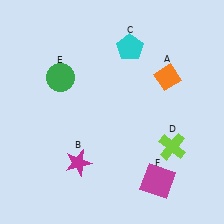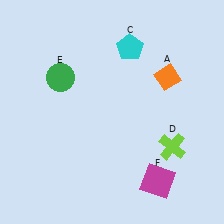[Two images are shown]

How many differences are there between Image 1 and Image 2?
There is 1 difference between the two images.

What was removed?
The magenta star (B) was removed in Image 2.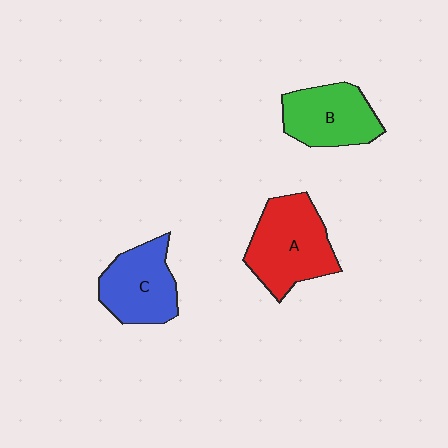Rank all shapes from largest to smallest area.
From largest to smallest: A (red), C (blue), B (green).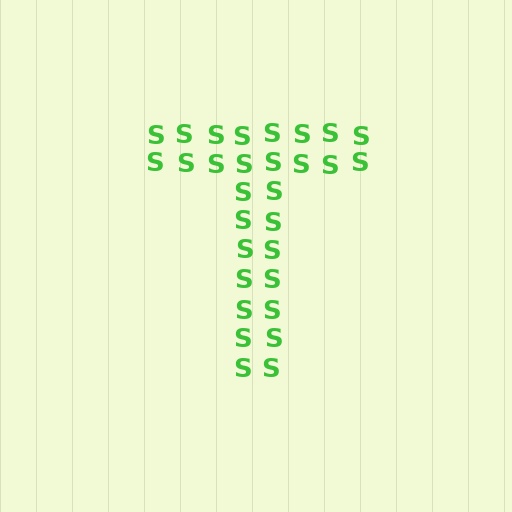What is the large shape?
The large shape is the letter T.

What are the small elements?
The small elements are letter S's.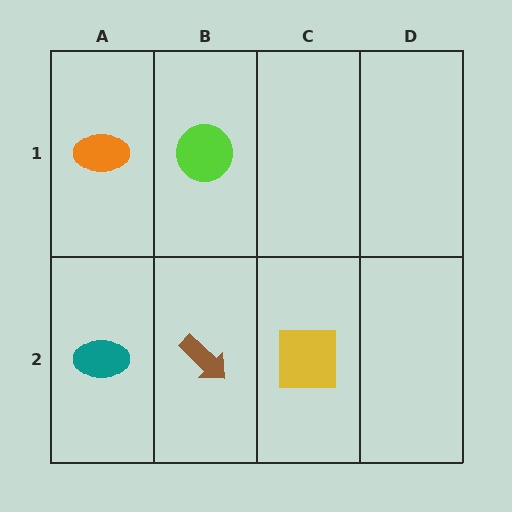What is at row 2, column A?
A teal ellipse.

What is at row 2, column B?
A brown arrow.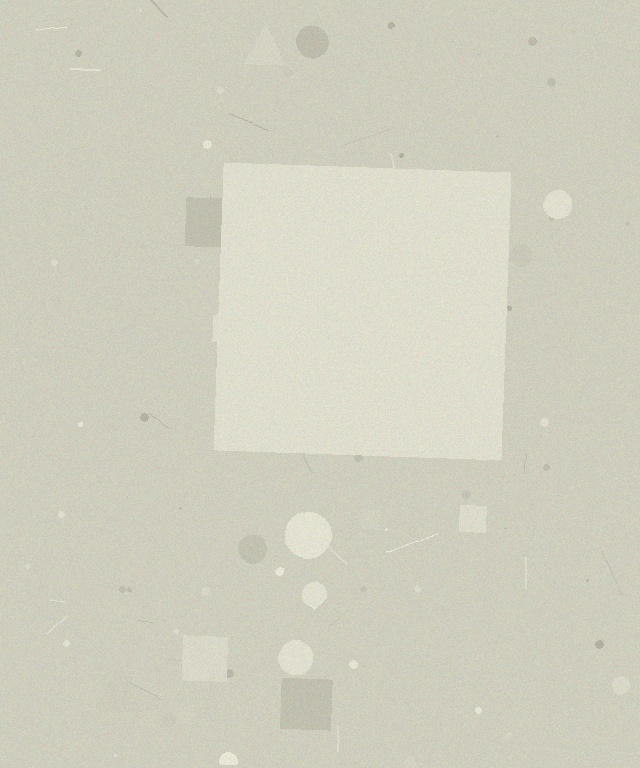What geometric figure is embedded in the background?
A square is embedded in the background.